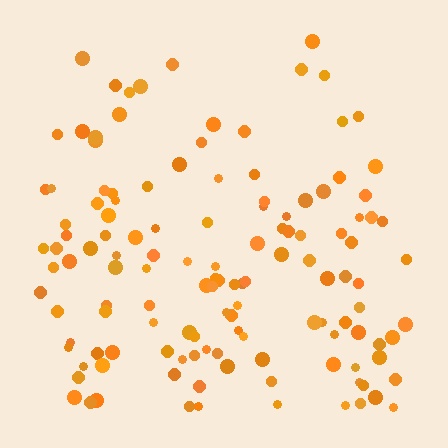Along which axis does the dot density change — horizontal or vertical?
Vertical.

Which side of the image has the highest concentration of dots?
The bottom.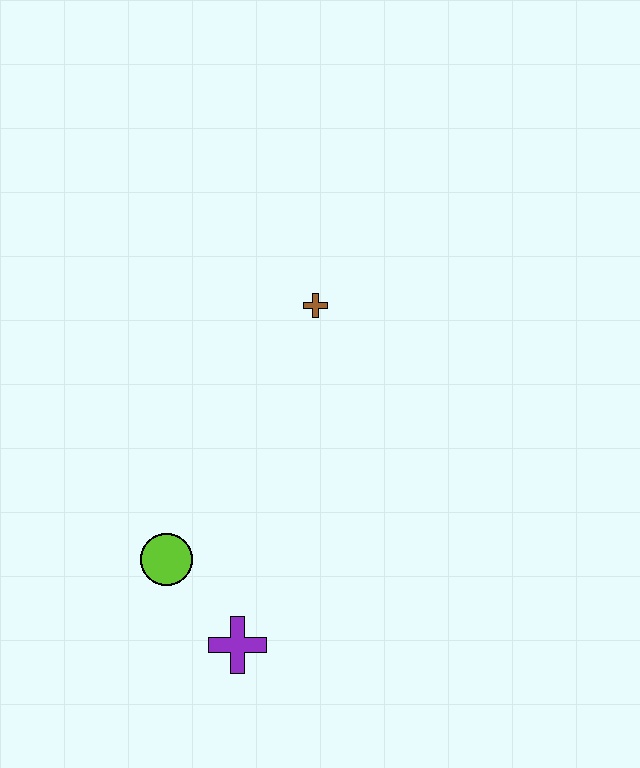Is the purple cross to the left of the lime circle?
No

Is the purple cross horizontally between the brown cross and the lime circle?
Yes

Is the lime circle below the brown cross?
Yes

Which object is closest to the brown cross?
The lime circle is closest to the brown cross.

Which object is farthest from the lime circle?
The brown cross is farthest from the lime circle.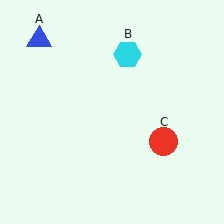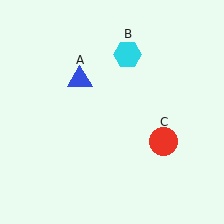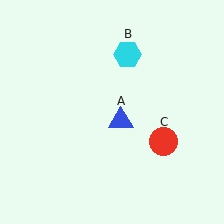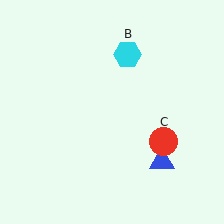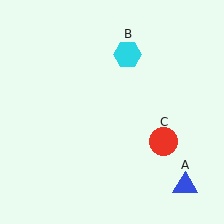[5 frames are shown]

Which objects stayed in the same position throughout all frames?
Cyan hexagon (object B) and red circle (object C) remained stationary.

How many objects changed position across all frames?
1 object changed position: blue triangle (object A).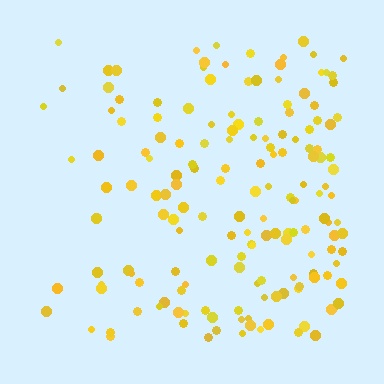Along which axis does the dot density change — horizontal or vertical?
Horizontal.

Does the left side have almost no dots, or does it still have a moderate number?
Still a moderate number, just noticeably fewer than the right.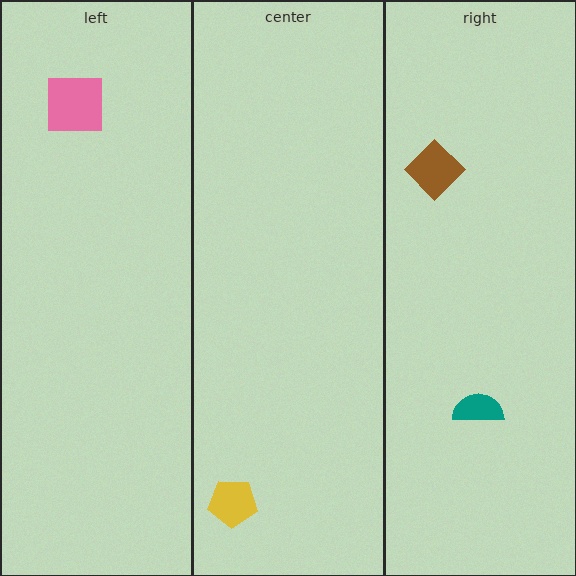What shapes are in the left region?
The pink square.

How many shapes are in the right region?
2.